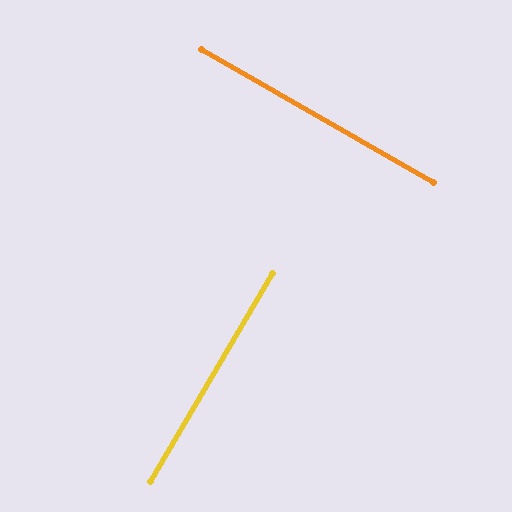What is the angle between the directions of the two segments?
Approximately 89 degrees.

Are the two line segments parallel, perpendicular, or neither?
Perpendicular — they meet at approximately 89°.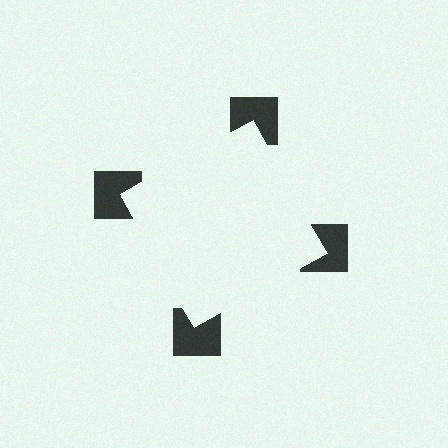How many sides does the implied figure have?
4 sides.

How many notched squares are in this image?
There are 4 — one at each vertex of the illusory square.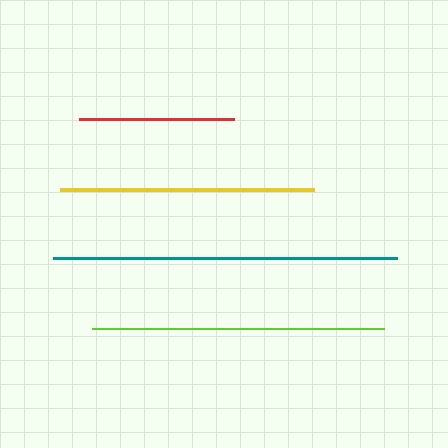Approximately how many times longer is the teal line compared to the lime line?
The teal line is approximately 1.2 times the length of the lime line.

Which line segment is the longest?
The teal line is the longest at approximately 344 pixels.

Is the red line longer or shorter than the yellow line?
The yellow line is longer than the red line.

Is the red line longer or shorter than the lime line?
The lime line is longer than the red line.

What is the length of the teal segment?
The teal segment is approximately 344 pixels long.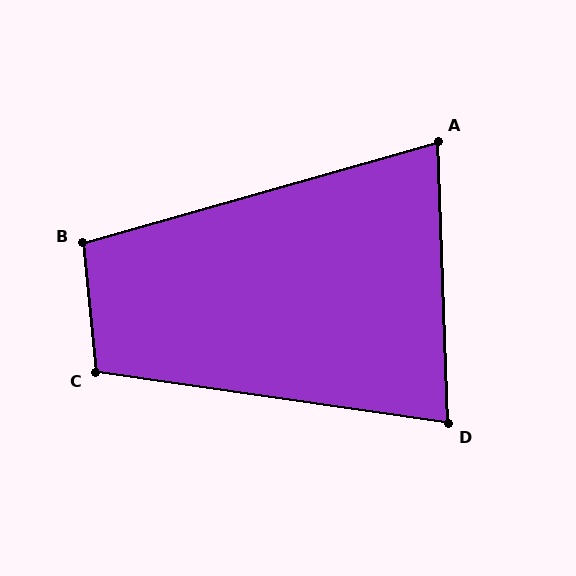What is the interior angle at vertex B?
Approximately 100 degrees (obtuse).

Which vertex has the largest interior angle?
C, at approximately 104 degrees.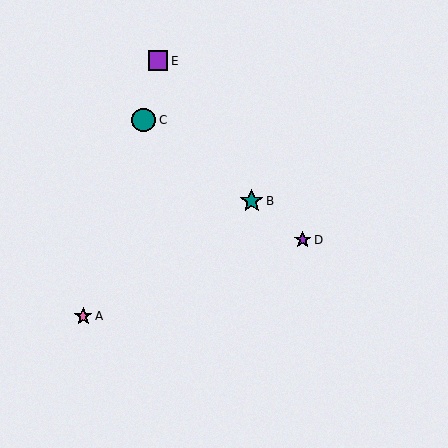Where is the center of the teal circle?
The center of the teal circle is at (144, 120).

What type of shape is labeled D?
Shape D is a purple star.